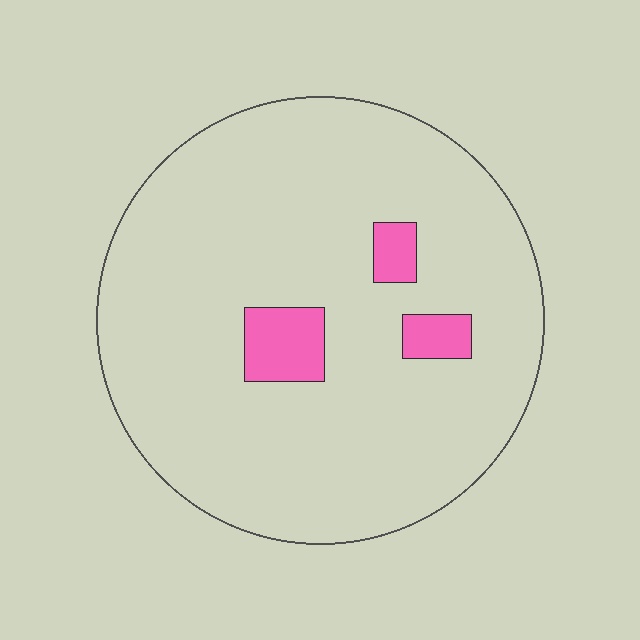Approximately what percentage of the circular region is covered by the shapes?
Approximately 10%.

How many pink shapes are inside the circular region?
3.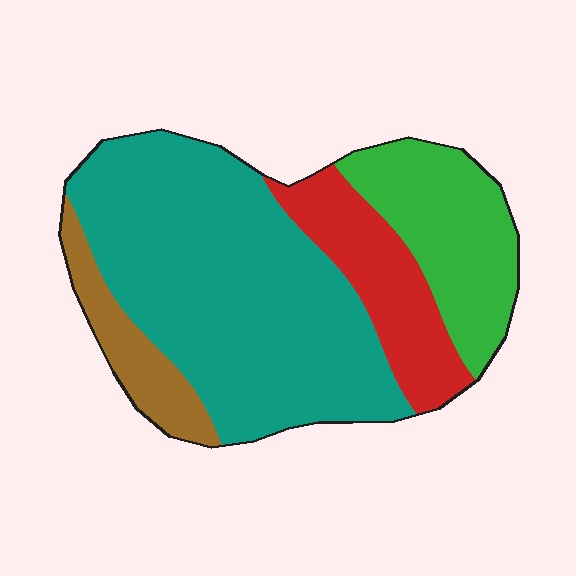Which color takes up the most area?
Teal, at roughly 55%.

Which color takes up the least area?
Brown, at roughly 10%.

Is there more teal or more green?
Teal.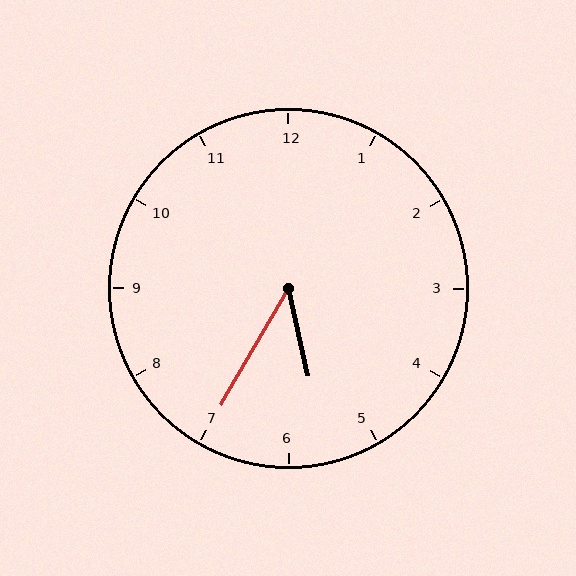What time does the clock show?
5:35.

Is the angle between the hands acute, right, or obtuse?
It is acute.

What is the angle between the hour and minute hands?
Approximately 42 degrees.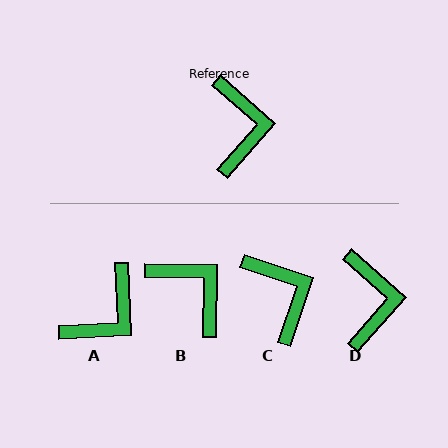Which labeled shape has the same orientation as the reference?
D.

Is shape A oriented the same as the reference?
No, it is off by about 46 degrees.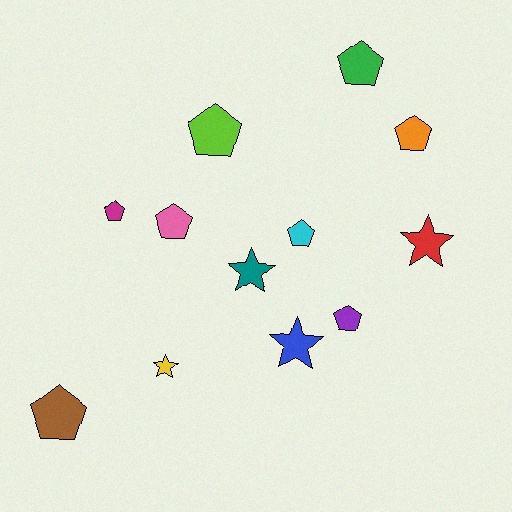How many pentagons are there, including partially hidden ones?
There are 8 pentagons.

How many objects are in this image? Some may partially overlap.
There are 12 objects.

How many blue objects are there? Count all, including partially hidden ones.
There is 1 blue object.